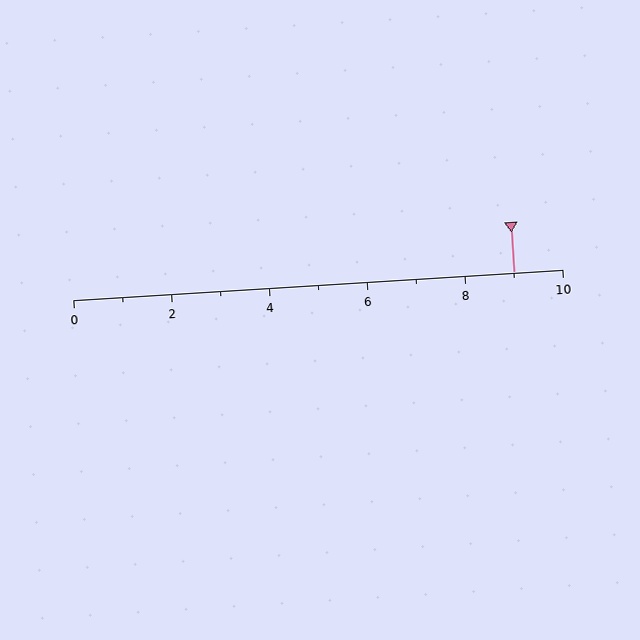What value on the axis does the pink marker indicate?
The marker indicates approximately 9.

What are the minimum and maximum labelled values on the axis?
The axis runs from 0 to 10.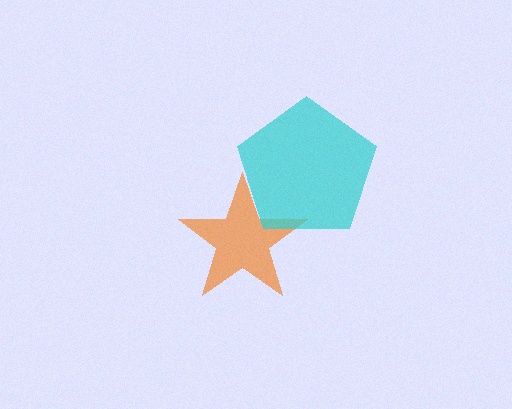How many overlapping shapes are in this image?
There are 2 overlapping shapes in the image.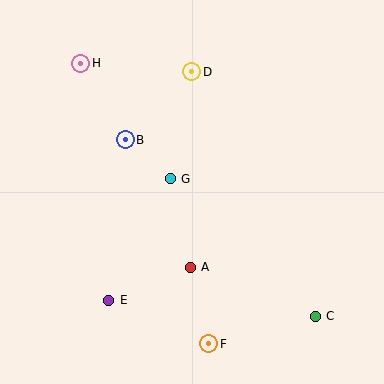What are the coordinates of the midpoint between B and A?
The midpoint between B and A is at (158, 204).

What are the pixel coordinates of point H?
Point H is at (81, 63).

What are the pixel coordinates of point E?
Point E is at (109, 300).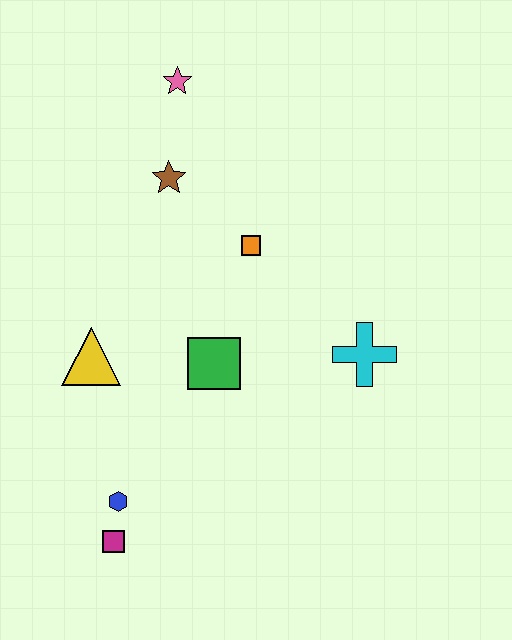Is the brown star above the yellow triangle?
Yes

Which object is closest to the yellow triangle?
The green square is closest to the yellow triangle.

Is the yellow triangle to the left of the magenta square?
Yes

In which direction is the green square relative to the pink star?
The green square is below the pink star.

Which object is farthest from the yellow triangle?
The pink star is farthest from the yellow triangle.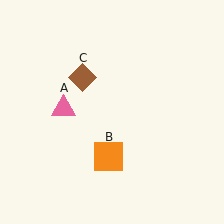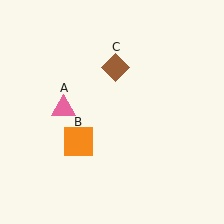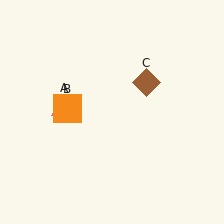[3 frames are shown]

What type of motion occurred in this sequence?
The orange square (object B), brown diamond (object C) rotated clockwise around the center of the scene.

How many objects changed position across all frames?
2 objects changed position: orange square (object B), brown diamond (object C).